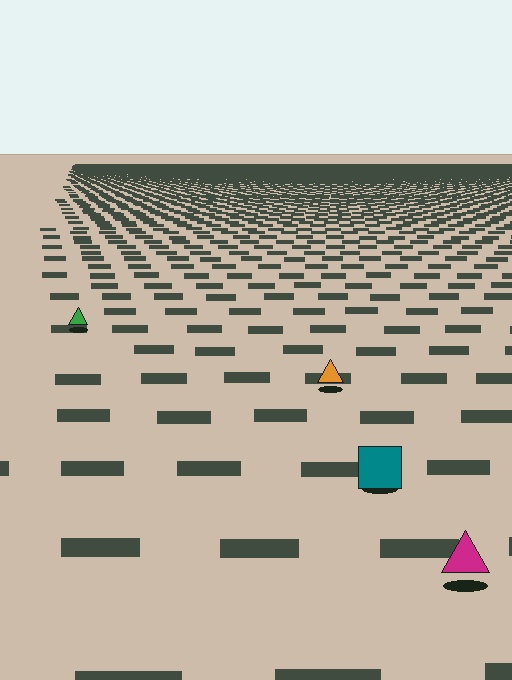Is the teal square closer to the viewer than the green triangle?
Yes. The teal square is closer — you can tell from the texture gradient: the ground texture is coarser near it.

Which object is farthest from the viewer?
The green triangle is farthest from the viewer. It appears smaller and the ground texture around it is denser.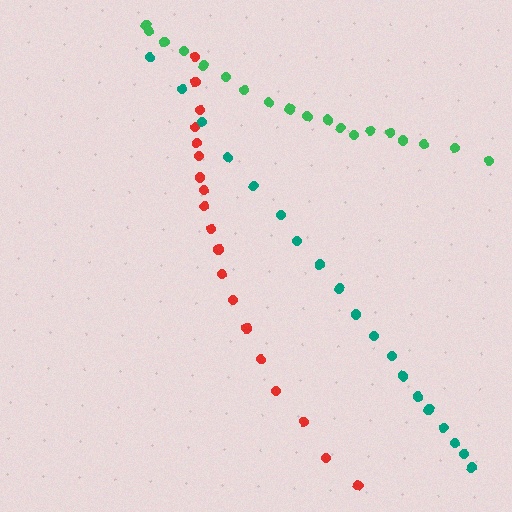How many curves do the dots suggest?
There are 3 distinct paths.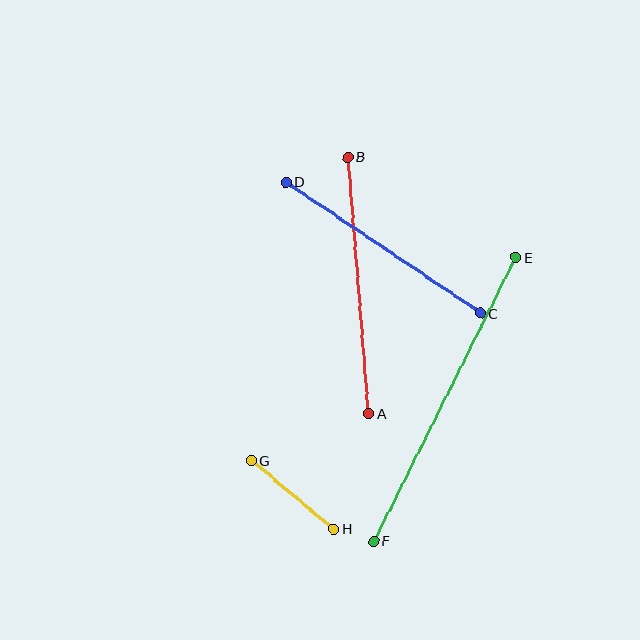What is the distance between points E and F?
The distance is approximately 317 pixels.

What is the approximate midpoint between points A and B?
The midpoint is at approximately (358, 285) pixels.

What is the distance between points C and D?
The distance is approximately 235 pixels.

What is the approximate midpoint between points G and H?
The midpoint is at approximately (293, 495) pixels.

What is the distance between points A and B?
The distance is approximately 257 pixels.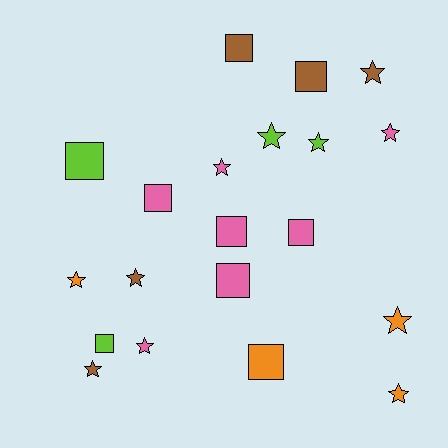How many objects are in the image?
There are 20 objects.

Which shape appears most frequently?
Star, with 11 objects.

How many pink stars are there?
There are 3 pink stars.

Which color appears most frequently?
Pink, with 7 objects.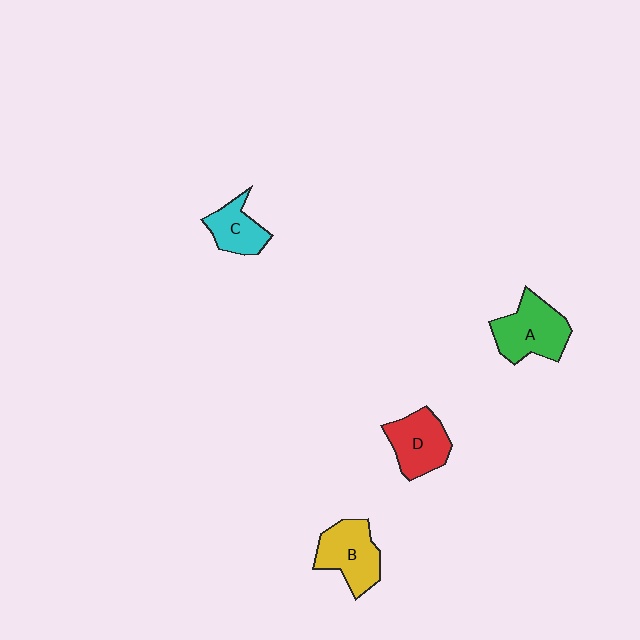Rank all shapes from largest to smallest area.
From largest to smallest: A (green), B (yellow), D (red), C (cyan).